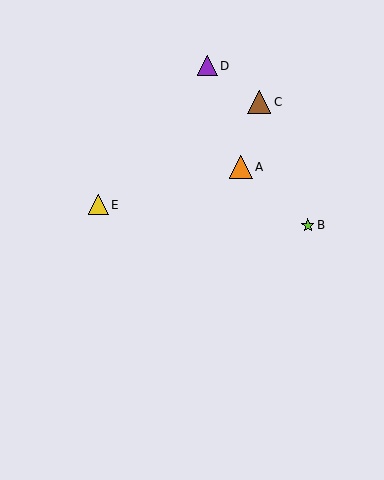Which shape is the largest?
The brown triangle (labeled C) is the largest.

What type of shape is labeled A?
Shape A is an orange triangle.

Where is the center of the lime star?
The center of the lime star is at (308, 225).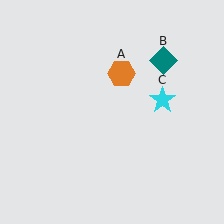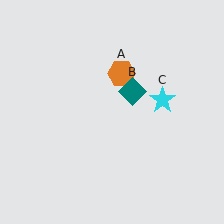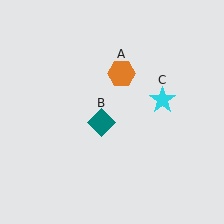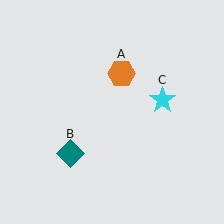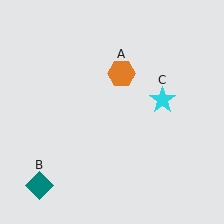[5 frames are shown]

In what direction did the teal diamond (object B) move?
The teal diamond (object B) moved down and to the left.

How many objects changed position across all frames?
1 object changed position: teal diamond (object B).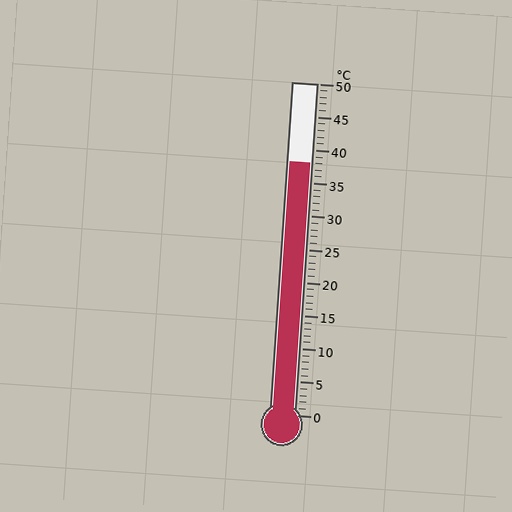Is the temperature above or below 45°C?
The temperature is below 45°C.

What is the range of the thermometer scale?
The thermometer scale ranges from 0°C to 50°C.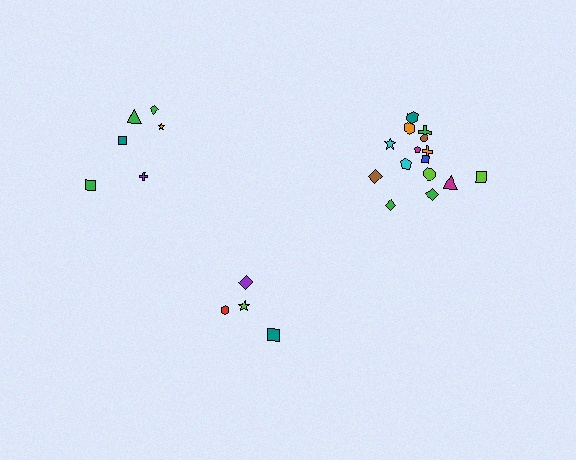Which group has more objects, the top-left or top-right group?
The top-right group.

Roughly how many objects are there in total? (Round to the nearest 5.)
Roughly 25 objects in total.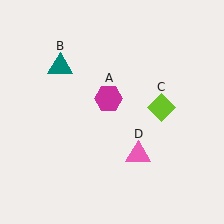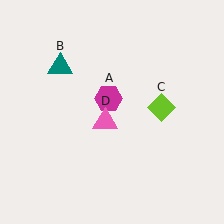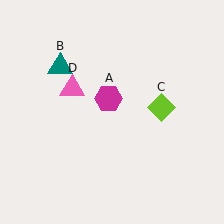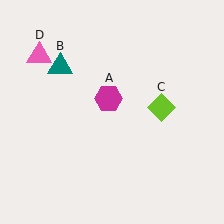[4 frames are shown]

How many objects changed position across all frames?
1 object changed position: pink triangle (object D).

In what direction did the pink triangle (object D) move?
The pink triangle (object D) moved up and to the left.